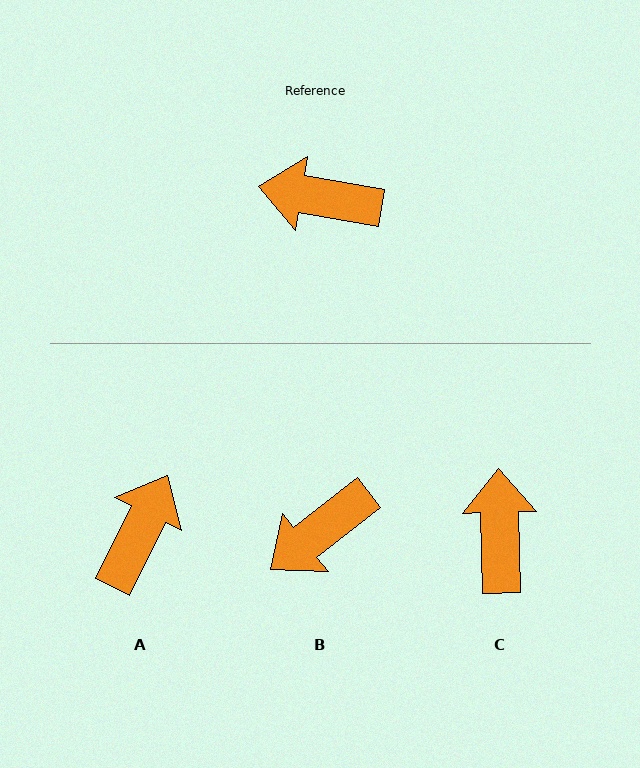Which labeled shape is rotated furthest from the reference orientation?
A, about 106 degrees away.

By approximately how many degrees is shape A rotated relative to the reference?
Approximately 106 degrees clockwise.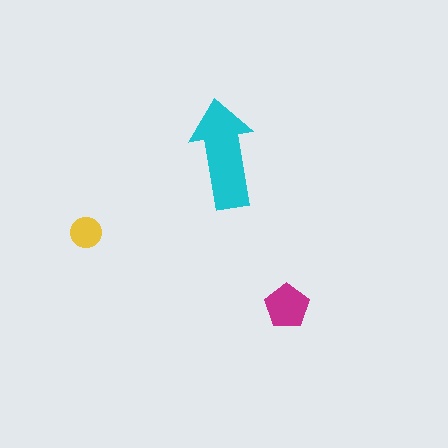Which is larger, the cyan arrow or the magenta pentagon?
The cyan arrow.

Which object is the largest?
The cyan arrow.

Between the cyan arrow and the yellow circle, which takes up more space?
The cyan arrow.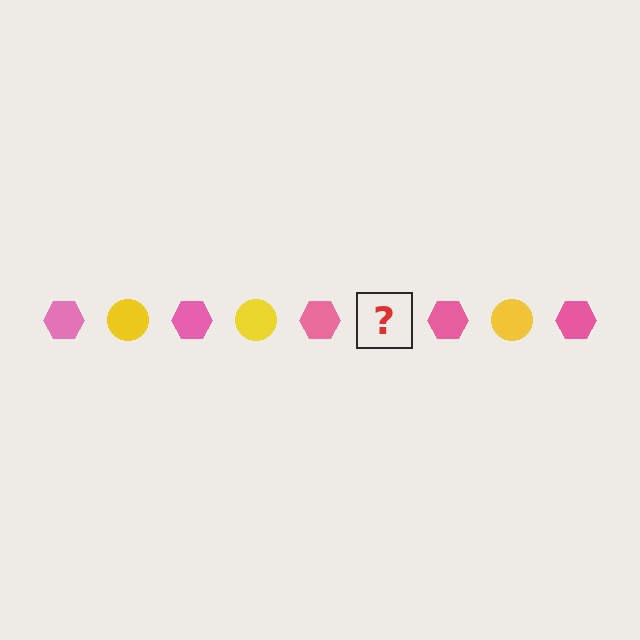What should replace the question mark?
The question mark should be replaced with a yellow circle.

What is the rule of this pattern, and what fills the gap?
The rule is that the pattern alternates between pink hexagon and yellow circle. The gap should be filled with a yellow circle.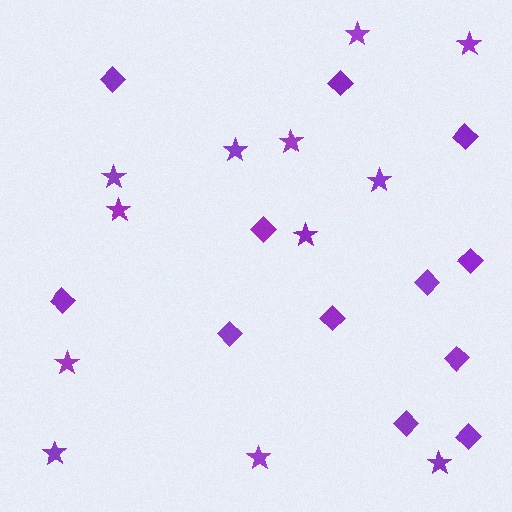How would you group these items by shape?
There are 2 groups: one group of stars (12) and one group of diamonds (12).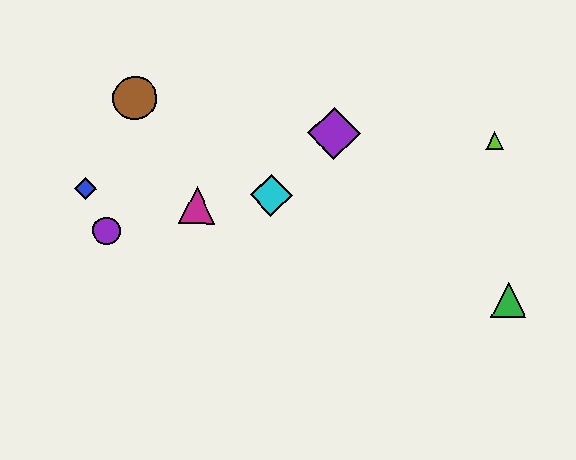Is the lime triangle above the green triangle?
Yes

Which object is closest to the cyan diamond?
The magenta triangle is closest to the cyan diamond.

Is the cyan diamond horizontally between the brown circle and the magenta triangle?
No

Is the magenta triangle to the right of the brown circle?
Yes